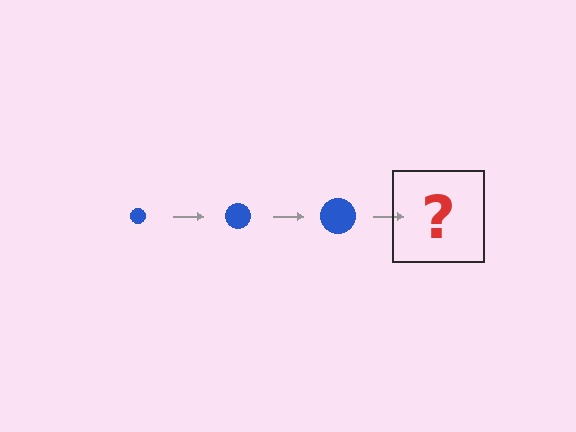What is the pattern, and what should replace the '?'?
The pattern is that the circle gets progressively larger each step. The '?' should be a blue circle, larger than the previous one.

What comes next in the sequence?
The next element should be a blue circle, larger than the previous one.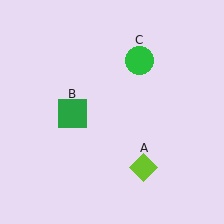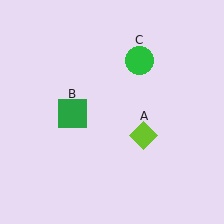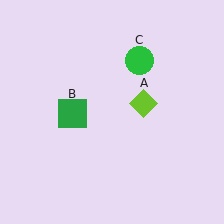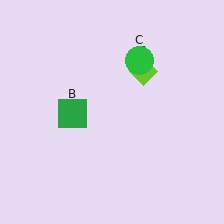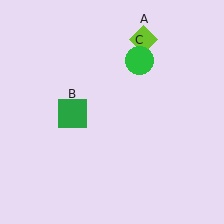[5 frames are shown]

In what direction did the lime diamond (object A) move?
The lime diamond (object A) moved up.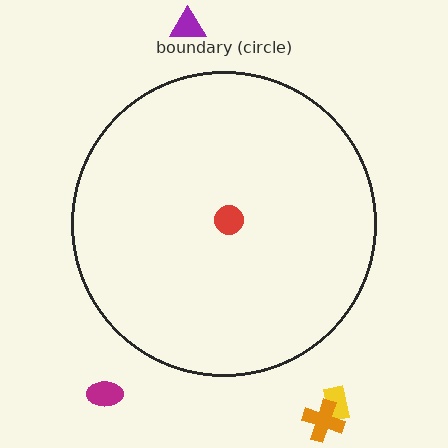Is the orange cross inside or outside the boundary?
Outside.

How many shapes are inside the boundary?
1 inside, 4 outside.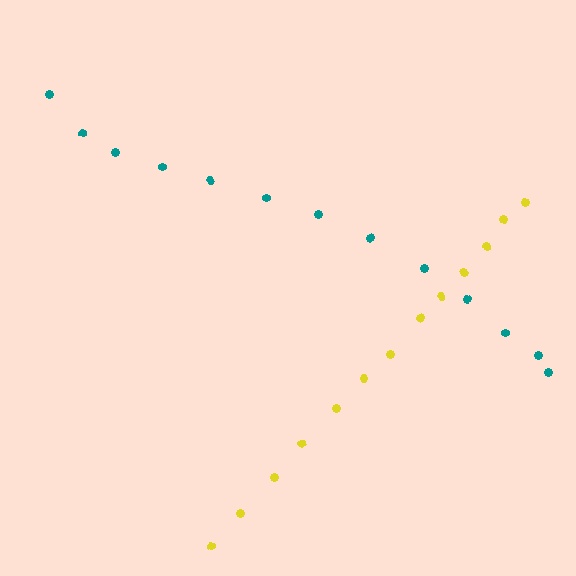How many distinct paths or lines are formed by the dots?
There are 2 distinct paths.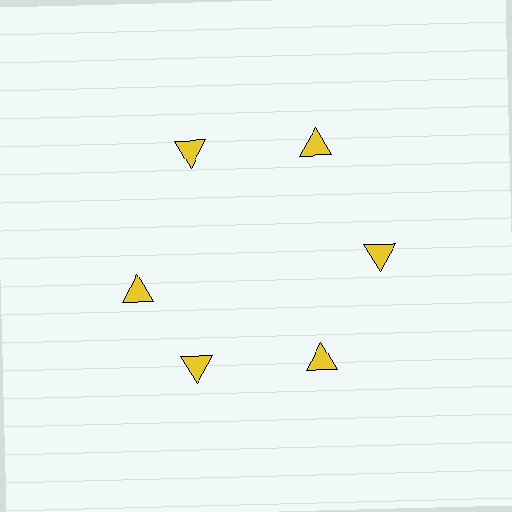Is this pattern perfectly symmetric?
No. The 6 yellow triangles are arranged in a ring, but one element near the 9 o'clock position is rotated out of alignment along the ring, breaking the 6-fold rotational symmetry.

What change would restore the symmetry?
The symmetry would be restored by rotating it back into even spacing with its neighbors so that all 6 triangles sit at equal angles and equal distance from the center.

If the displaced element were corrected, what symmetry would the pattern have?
It would have 6-fold rotational symmetry — the pattern would map onto itself every 60 degrees.